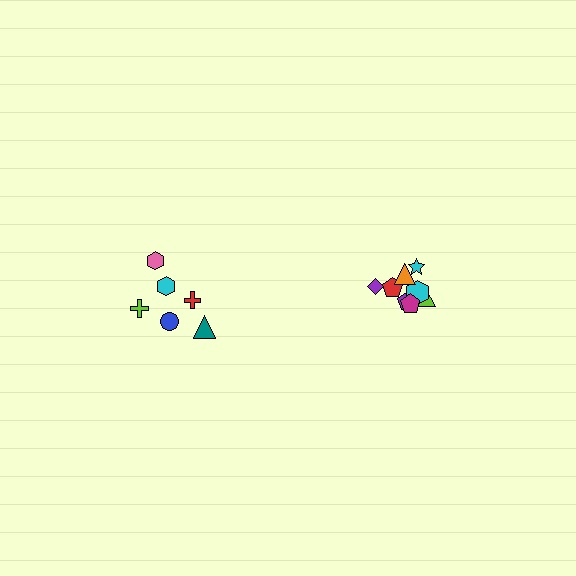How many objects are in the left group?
There are 6 objects.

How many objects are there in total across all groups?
There are 14 objects.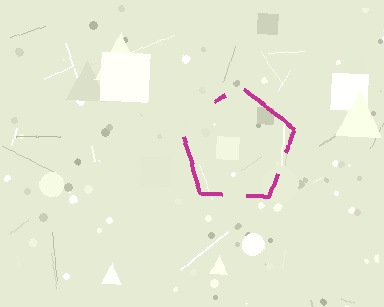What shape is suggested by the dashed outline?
The dashed outline suggests a pentagon.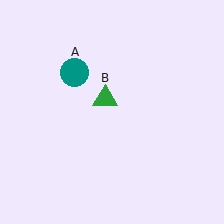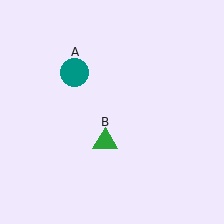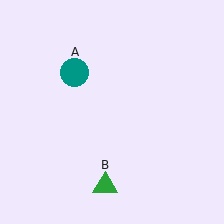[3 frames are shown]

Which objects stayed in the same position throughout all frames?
Teal circle (object A) remained stationary.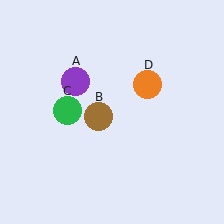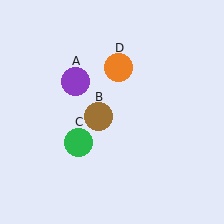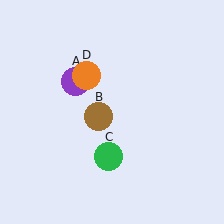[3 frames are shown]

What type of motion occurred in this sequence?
The green circle (object C), orange circle (object D) rotated counterclockwise around the center of the scene.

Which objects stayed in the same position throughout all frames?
Purple circle (object A) and brown circle (object B) remained stationary.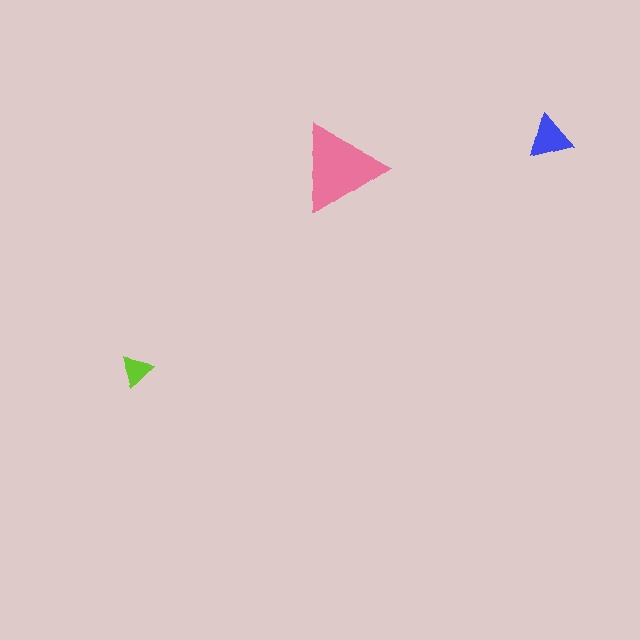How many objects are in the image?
There are 3 objects in the image.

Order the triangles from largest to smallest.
the pink one, the blue one, the lime one.